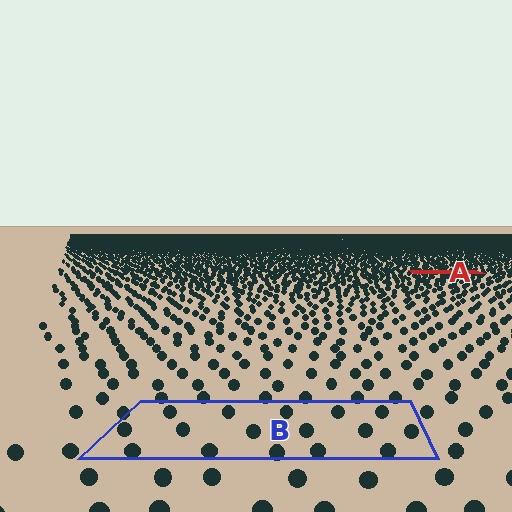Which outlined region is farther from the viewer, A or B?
Region A is farther from the viewer — the texture elements inside it appear smaller and more densely packed.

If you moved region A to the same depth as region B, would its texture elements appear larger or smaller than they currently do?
They would appear larger. At a closer depth, the same texture elements are projected at a bigger on-screen size.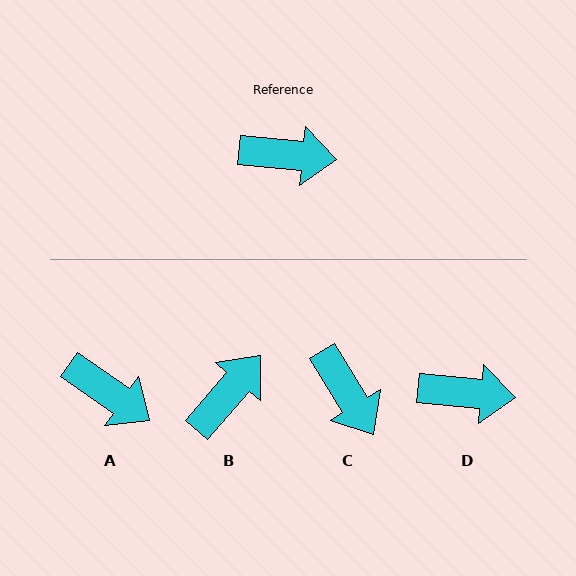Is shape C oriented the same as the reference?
No, it is off by about 53 degrees.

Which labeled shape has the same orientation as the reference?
D.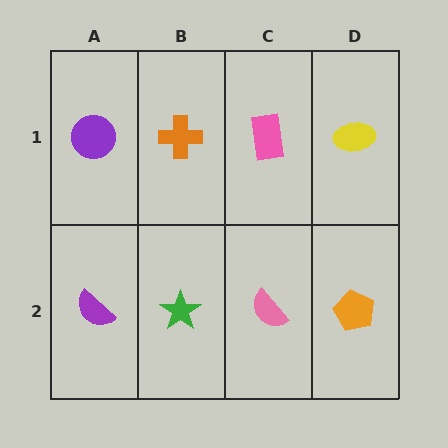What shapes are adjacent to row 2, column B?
An orange cross (row 1, column B), a purple semicircle (row 2, column A), a pink semicircle (row 2, column C).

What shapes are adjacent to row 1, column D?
An orange pentagon (row 2, column D), a pink rectangle (row 1, column C).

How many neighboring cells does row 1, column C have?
3.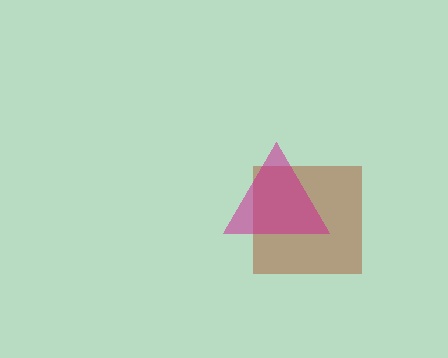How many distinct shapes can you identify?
There are 2 distinct shapes: a brown square, a magenta triangle.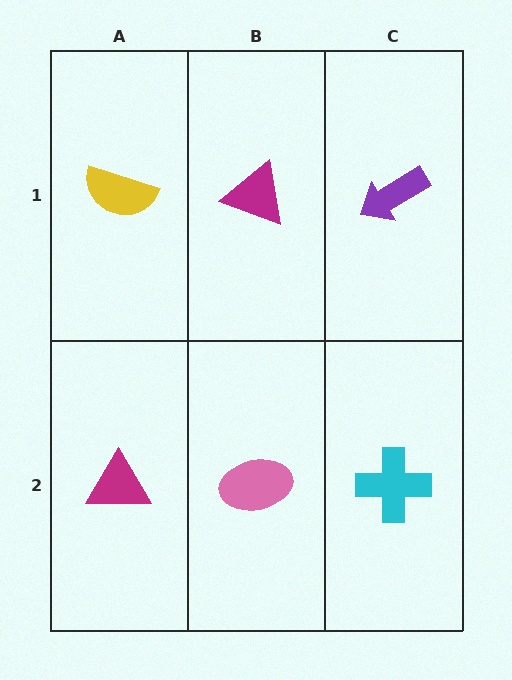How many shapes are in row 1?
3 shapes.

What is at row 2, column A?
A magenta triangle.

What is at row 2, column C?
A cyan cross.